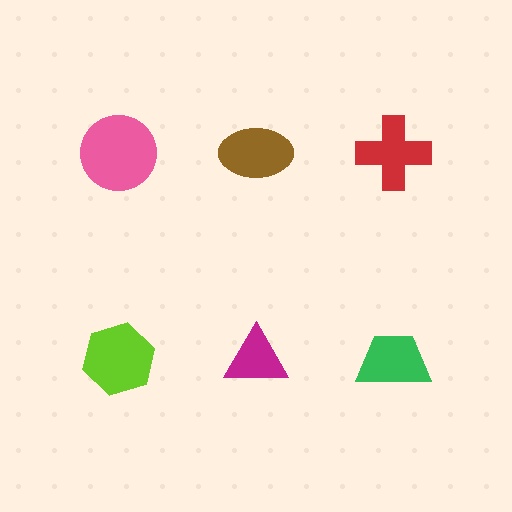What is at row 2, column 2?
A magenta triangle.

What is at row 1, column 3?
A red cross.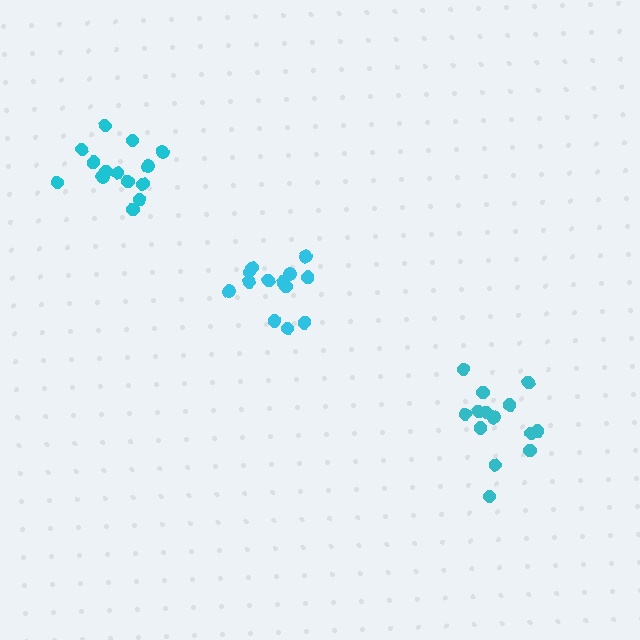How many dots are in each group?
Group 1: 14 dots, Group 2: 14 dots, Group 3: 14 dots (42 total).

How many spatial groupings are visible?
There are 3 spatial groupings.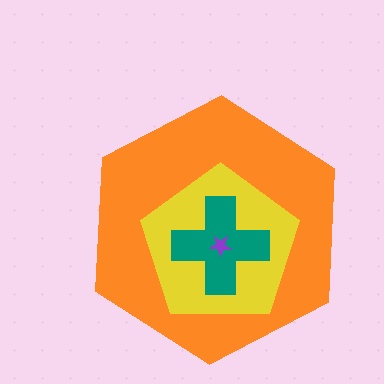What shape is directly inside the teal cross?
The purple star.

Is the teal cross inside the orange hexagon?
Yes.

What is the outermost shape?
The orange hexagon.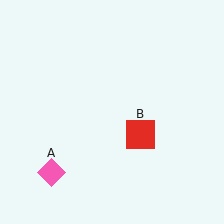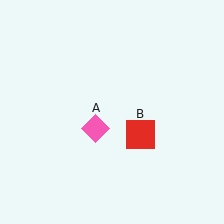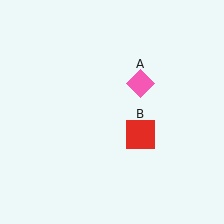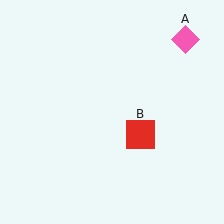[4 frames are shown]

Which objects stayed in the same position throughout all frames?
Red square (object B) remained stationary.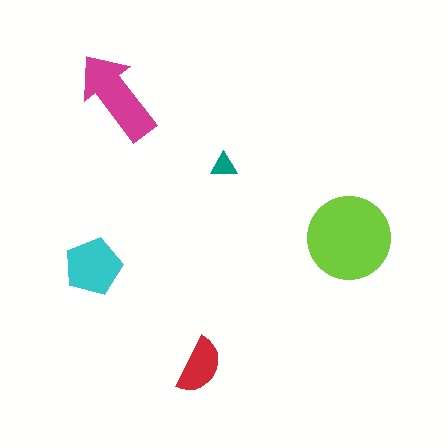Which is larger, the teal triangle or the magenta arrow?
The magenta arrow.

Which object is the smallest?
The teal triangle.